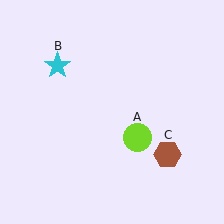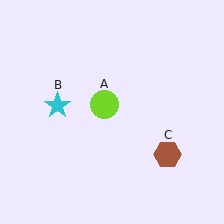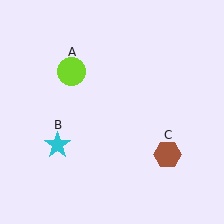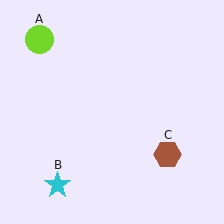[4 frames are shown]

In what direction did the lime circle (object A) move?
The lime circle (object A) moved up and to the left.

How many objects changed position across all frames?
2 objects changed position: lime circle (object A), cyan star (object B).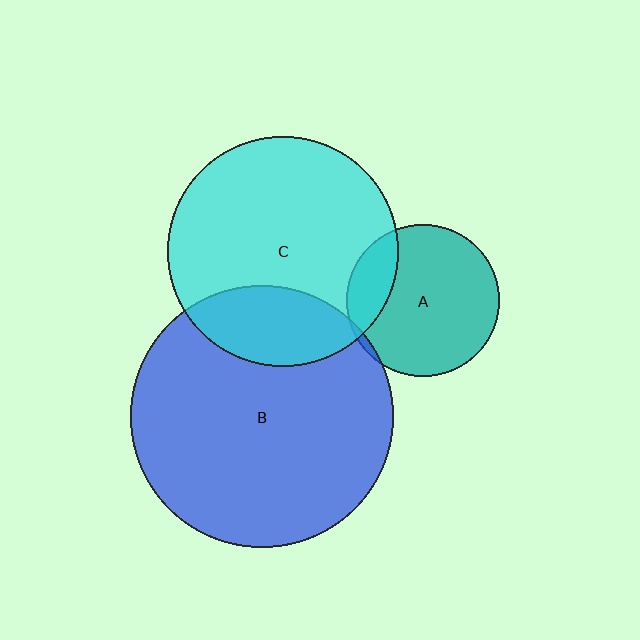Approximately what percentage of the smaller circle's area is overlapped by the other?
Approximately 20%.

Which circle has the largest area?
Circle B (blue).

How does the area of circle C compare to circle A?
Approximately 2.3 times.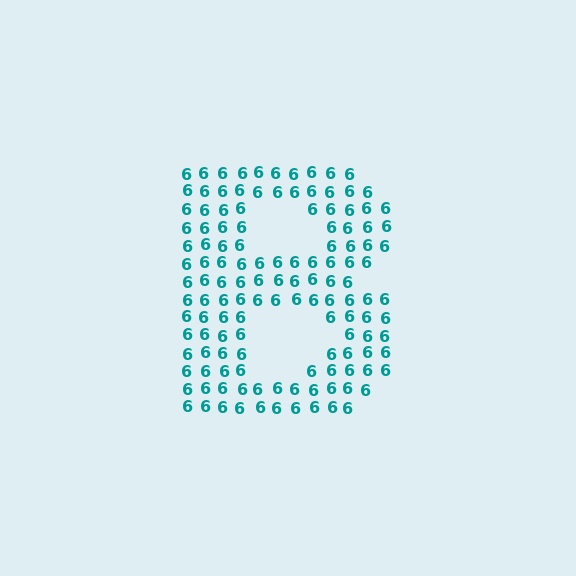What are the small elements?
The small elements are digit 6's.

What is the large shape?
The large shape is the letter B.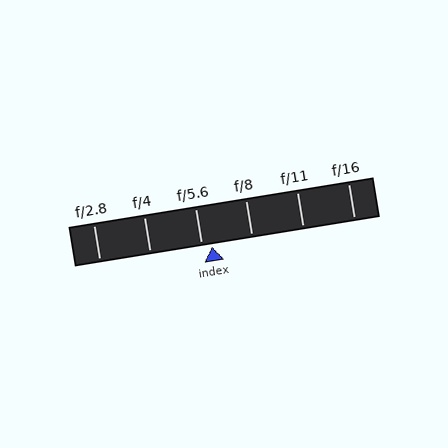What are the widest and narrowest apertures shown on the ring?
The widest aperture shown is f/2.8 and the narrowest is f/16.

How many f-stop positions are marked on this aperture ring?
There are 6 f-stop positions marked.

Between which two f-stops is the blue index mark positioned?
The index mark is between f/5.6 and f/8.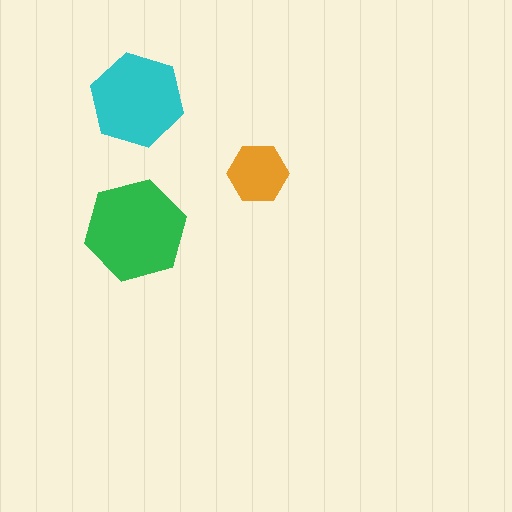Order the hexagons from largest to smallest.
the green one, the cyan one, the orange one.